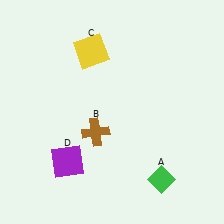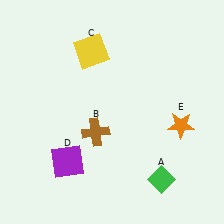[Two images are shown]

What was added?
An orange star (E) was added in Image 2.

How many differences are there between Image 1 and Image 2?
There is 1 difference between the two images.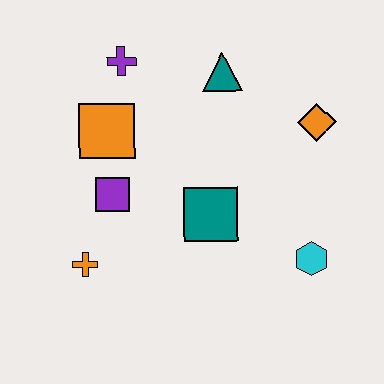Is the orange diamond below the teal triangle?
Yes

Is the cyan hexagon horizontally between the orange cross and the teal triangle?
No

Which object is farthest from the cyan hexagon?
The purple cross is farthest from the cyan hexagon.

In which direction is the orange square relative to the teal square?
The orange square is to the left of the teal square.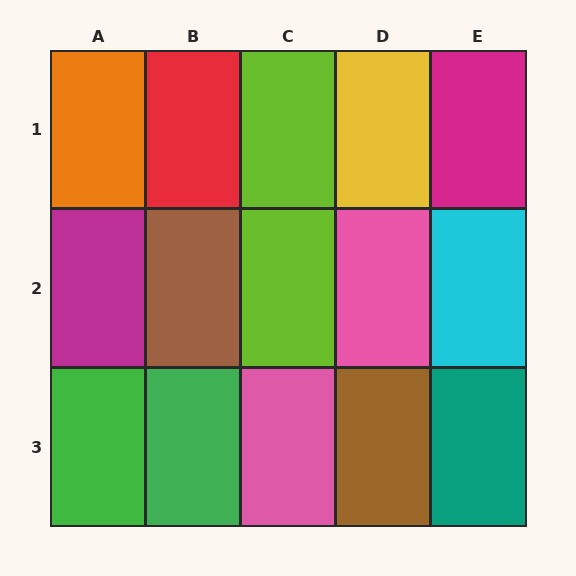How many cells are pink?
2 cells are pink.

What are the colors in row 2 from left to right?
Magenta, brown, lime, pink, cyan.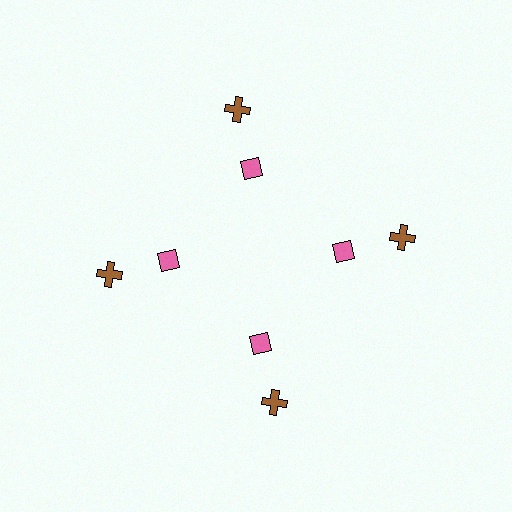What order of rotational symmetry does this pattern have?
This pattern has 4-fold rotational symmetry.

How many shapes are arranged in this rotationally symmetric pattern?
There are 8 shapes, arranged in 4 groups of 2.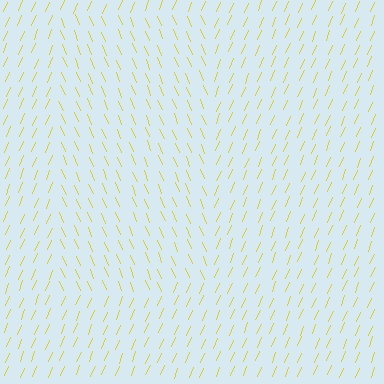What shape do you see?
I see a rectangle.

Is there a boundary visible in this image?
Yes, there is a texture boundary formed by a change in line orientation.